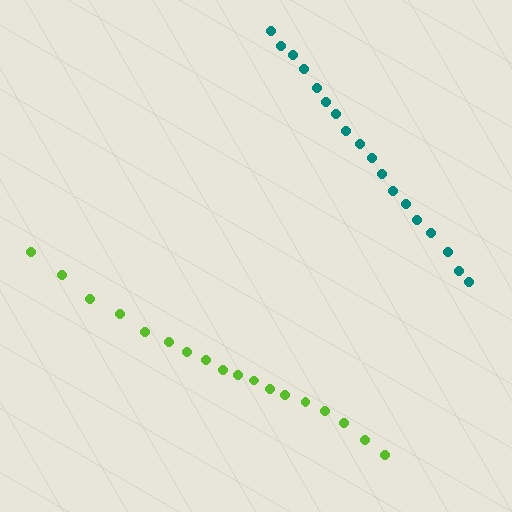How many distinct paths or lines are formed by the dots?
There are 2 distinct paths.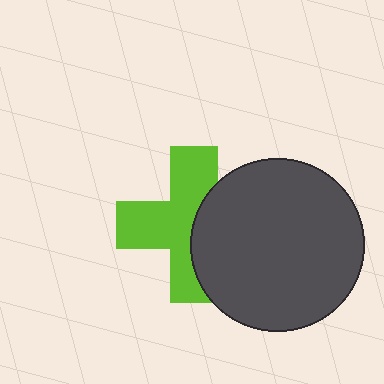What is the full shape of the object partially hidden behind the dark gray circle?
The partially hidden object is a lime cross.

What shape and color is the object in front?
The object in front is a dark gray circle.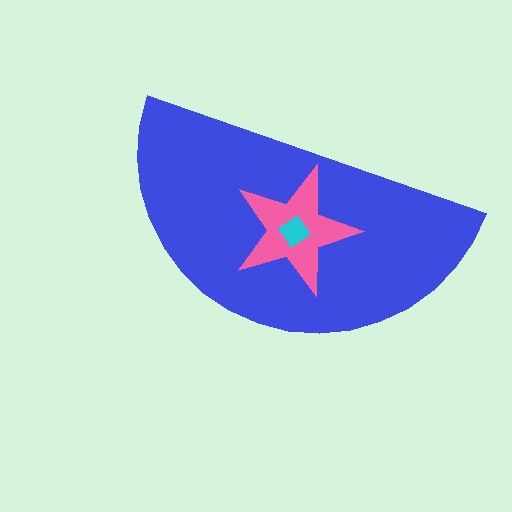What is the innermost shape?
The cyan diamond.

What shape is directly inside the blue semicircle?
The pink star.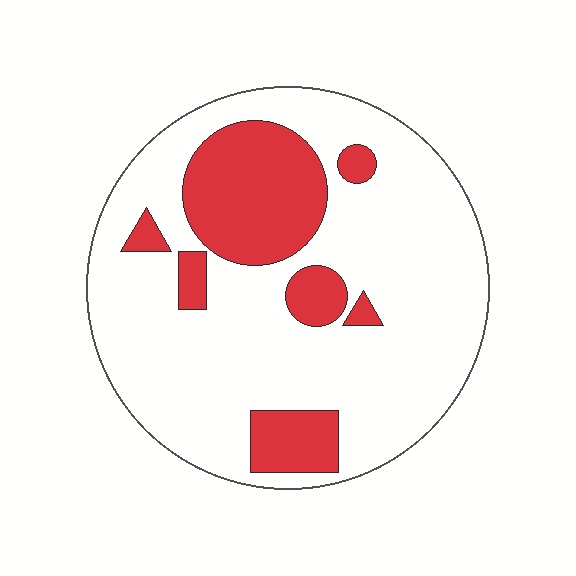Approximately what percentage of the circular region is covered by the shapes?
Approximately 25%.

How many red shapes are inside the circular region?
7.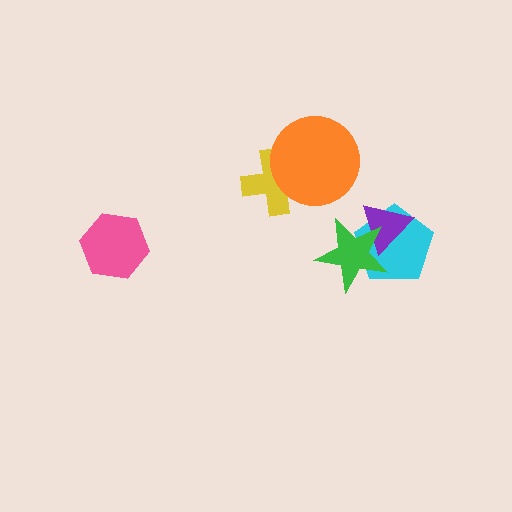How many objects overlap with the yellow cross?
1 object overlaps with the yellow cross.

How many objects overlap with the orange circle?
1 object overlaps with the orange circle.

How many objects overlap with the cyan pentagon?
2 objects overlap with the cyan pentagon.